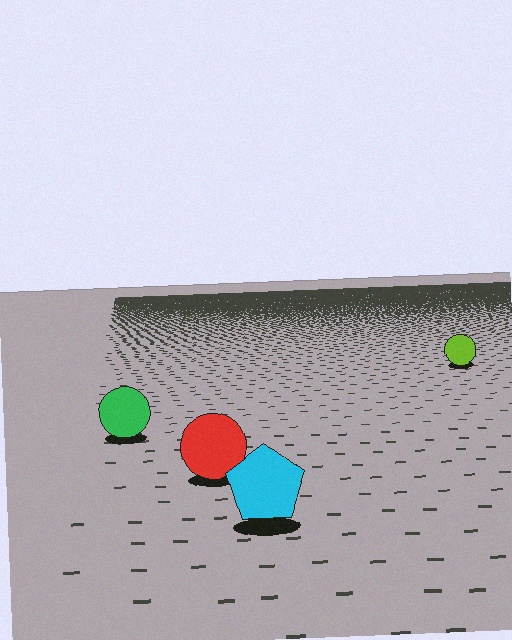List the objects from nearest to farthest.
From nearest to farthest: the cyan pentagon, the red circle, the green circle, the lime circle.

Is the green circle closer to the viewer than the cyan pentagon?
No. The cyan pentagon is closer — you can tell from the texture gradient: the ground texture is coarser near it.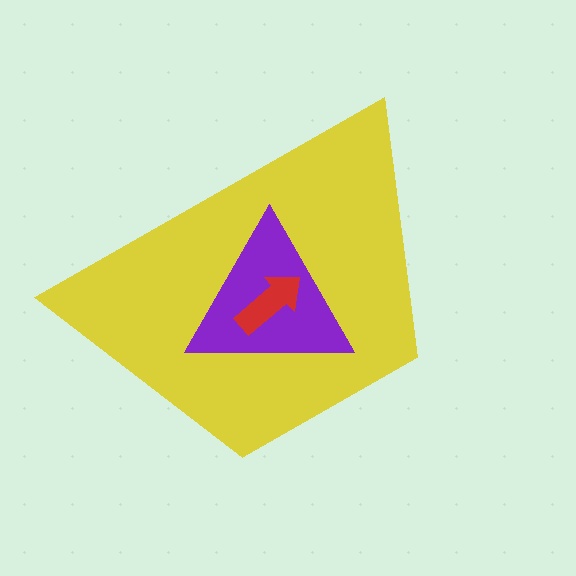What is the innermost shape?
The red arrow.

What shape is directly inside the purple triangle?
The red arrow.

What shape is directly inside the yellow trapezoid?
The purple triangle.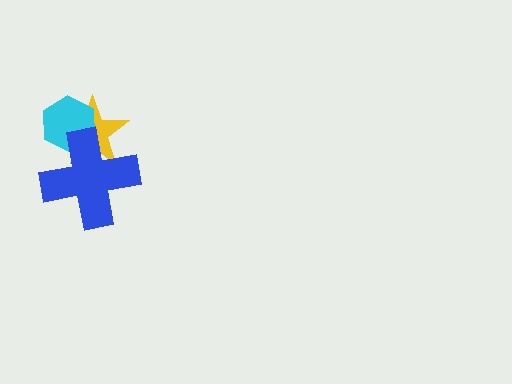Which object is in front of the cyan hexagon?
The blue cross is in front of the cyan hexagon.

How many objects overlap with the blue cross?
2 objects overlap with the blue cross.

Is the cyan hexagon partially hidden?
Yes, it is partially covered by another shape.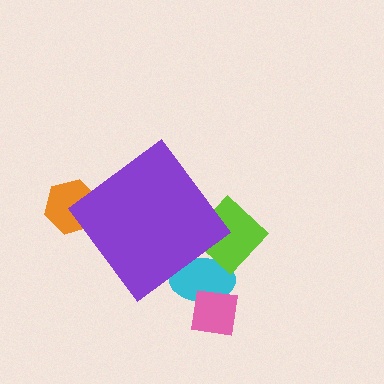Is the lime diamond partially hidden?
Yes, the lime diamond is partially hidden behind the purple diamond.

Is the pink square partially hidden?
No, the pink square is fully visible.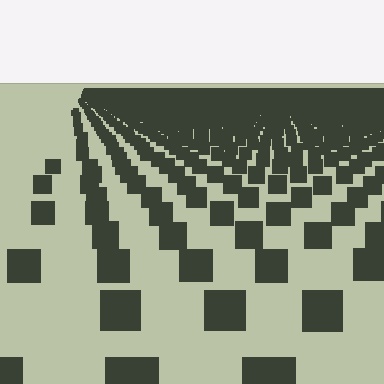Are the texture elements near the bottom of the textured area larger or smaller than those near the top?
Larger. Near the bottom, elements are closer to the viewer and appear at a bigger on-screen size.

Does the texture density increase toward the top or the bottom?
Density increases toward the top.